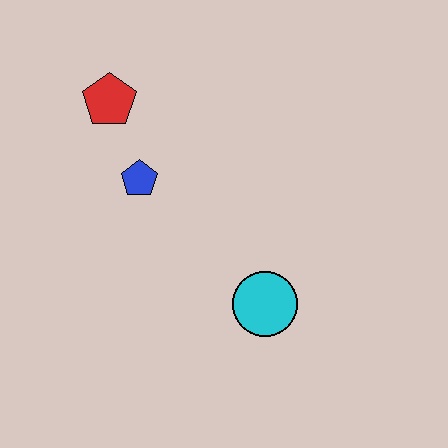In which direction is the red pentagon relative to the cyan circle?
The red pentagon is above the cyan circle.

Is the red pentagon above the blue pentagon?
Yes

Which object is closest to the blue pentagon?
The red pentagon is closest to the blue pentagon.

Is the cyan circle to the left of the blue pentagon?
No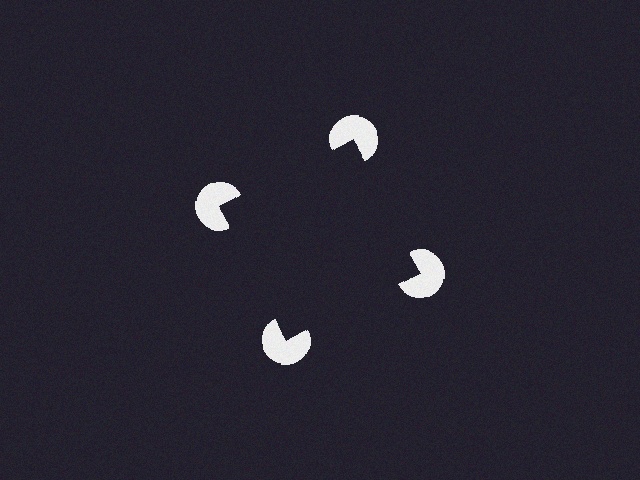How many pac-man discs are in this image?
There are 4 — one at each vertex of the illusory square.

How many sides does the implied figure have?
4 sides.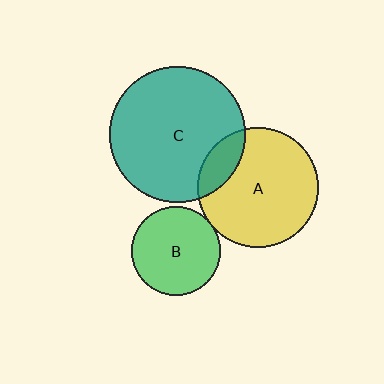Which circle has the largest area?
Circle C (teal).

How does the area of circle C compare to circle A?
Approximately 1.3 times.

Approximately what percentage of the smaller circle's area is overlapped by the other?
Approximately 5%.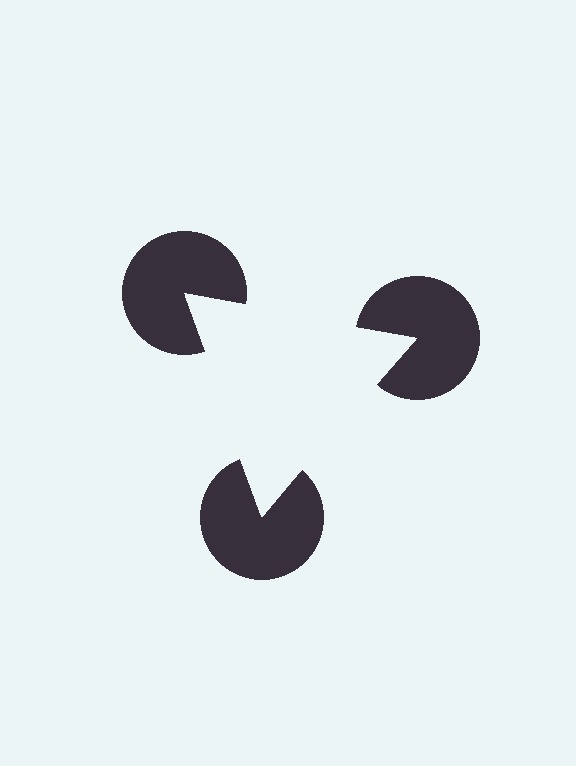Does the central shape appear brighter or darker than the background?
It typically appears slightly brighter than the background, even though no actual brightness change is drawn.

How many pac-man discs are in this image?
There are 3 — one at each vertex of the illusory triangle.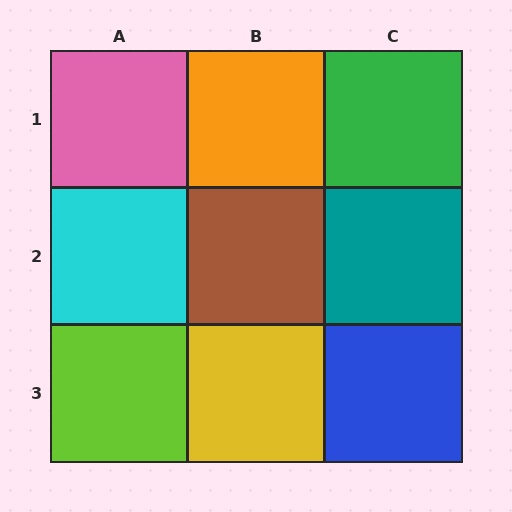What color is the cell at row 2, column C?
Teal.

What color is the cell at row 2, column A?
Cyan.